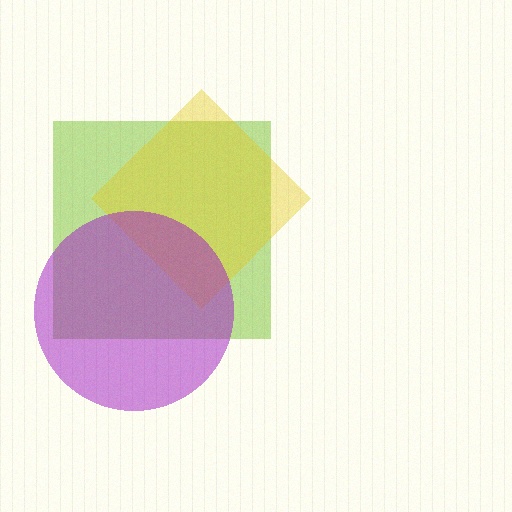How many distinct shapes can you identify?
There are 3 distinct shapes: a lime square, a yellow diamond, a purple circle.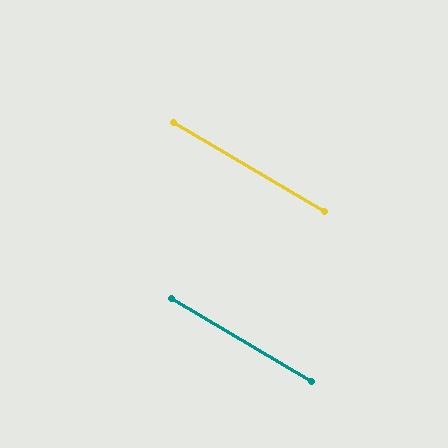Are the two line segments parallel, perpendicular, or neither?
Parallel — their directions differ by only 0.3°.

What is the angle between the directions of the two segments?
Approximately 0 degrees.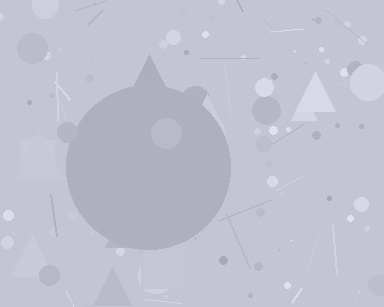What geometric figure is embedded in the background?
A circle is embedded in the background.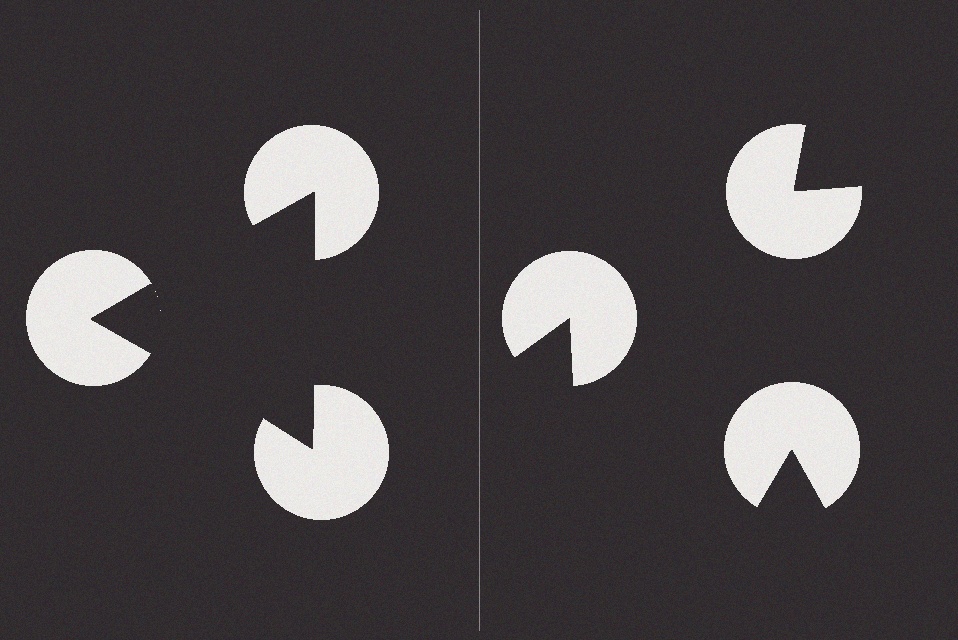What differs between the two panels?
The pac-man discs are positioned identically on both sides; only the wedge orientations differ. On the left they align to a triangle; on the right they are misaligned.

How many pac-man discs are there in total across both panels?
6 — 3 on each side.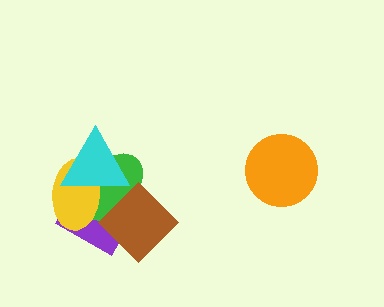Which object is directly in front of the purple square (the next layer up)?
The green ellipse is directly in front of the purple square.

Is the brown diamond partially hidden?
Yes, it is partially covered by another shape.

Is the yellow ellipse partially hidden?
Yes, it is partially covered by another shape.